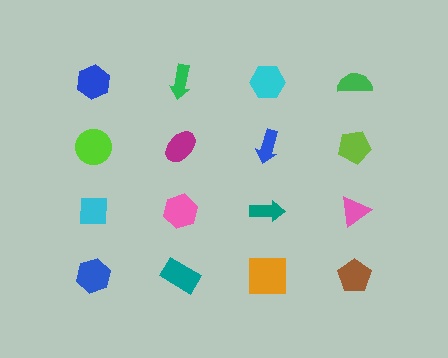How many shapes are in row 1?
4 shapes.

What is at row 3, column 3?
A teal arrow.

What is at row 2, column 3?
A blue arrow.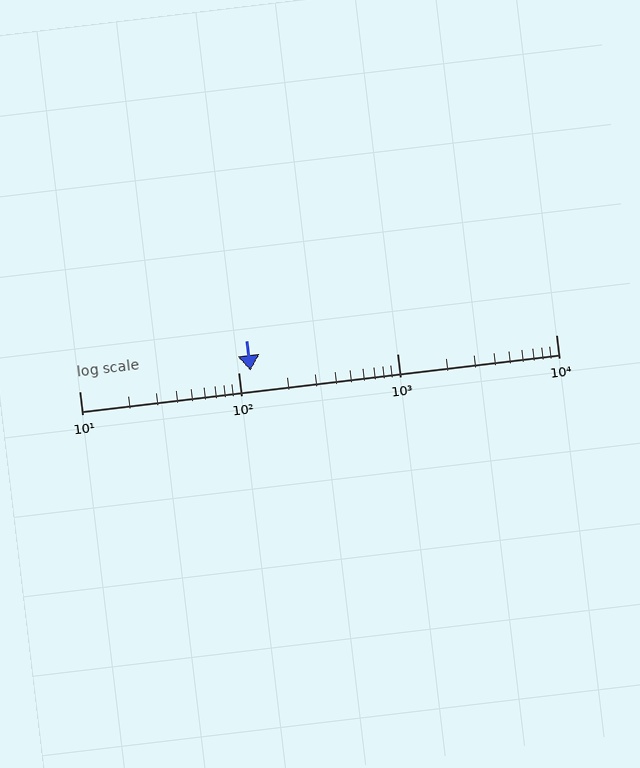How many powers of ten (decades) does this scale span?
The scale spans 3 decades, from 10 to 10000.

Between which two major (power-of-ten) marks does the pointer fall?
The pointer is between 100 and 1000.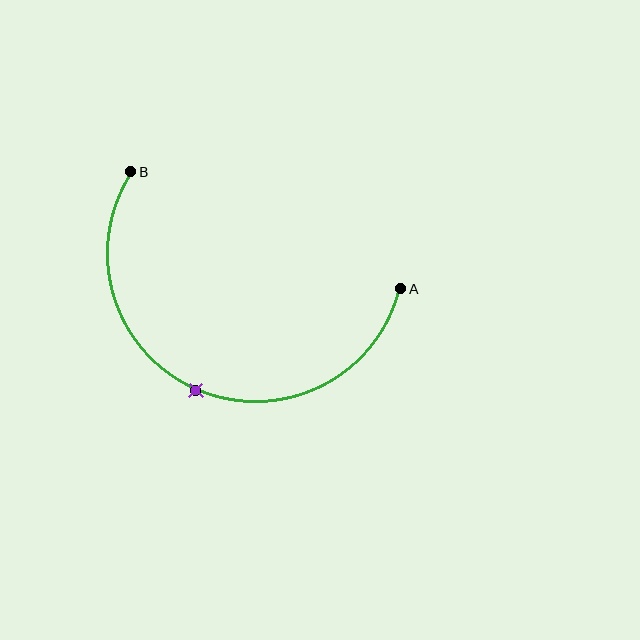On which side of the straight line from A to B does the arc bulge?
The arc bulges below the straight line connecting A and B.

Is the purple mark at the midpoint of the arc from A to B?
Yes. The purple mark lies on the arc at equal arc-length from both A and B — it is the arc midpoint.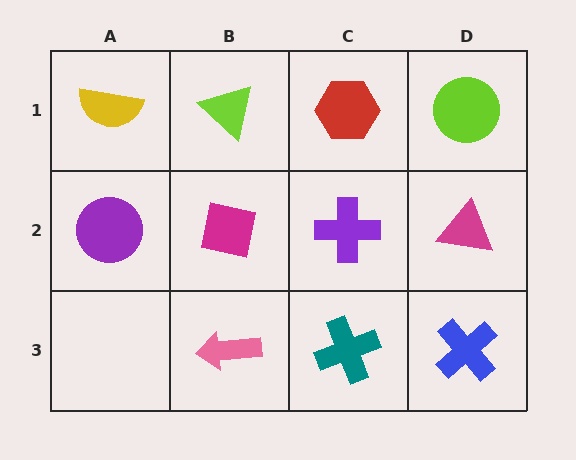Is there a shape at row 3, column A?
No, that cell is empty.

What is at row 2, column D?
A magenta triangle.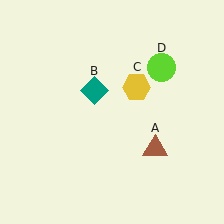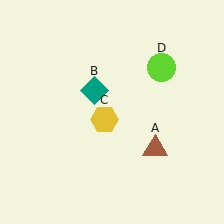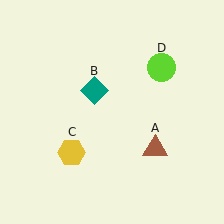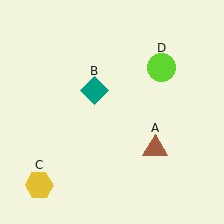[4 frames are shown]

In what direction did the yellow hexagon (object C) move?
The yellow hexagon (object C) moved down and to the left.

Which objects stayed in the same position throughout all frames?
Brown triangle (object A) and teal diamond (object B) and lime circle (object D) remained stationary.